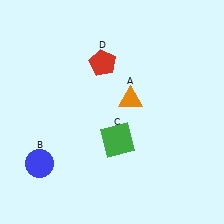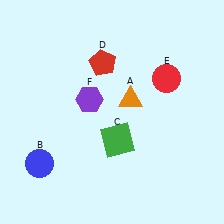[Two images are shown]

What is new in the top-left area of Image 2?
A purple hexagon (F) was added in the top-left area of Image 2.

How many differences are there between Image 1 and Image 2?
There are 2 differences between the two images.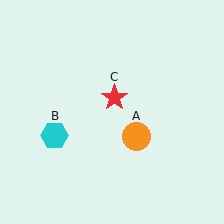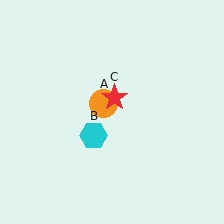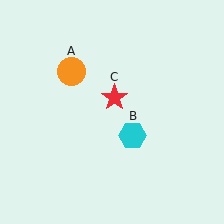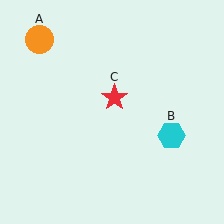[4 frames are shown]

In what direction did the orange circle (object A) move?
The orange circle (object A) moved up and to the left.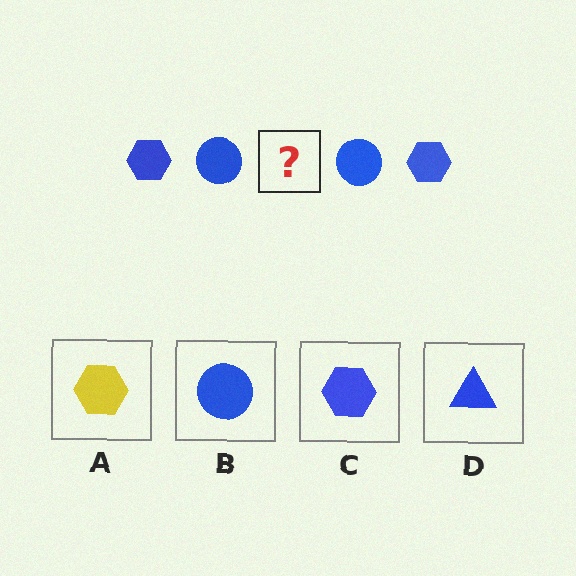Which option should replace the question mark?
Option C.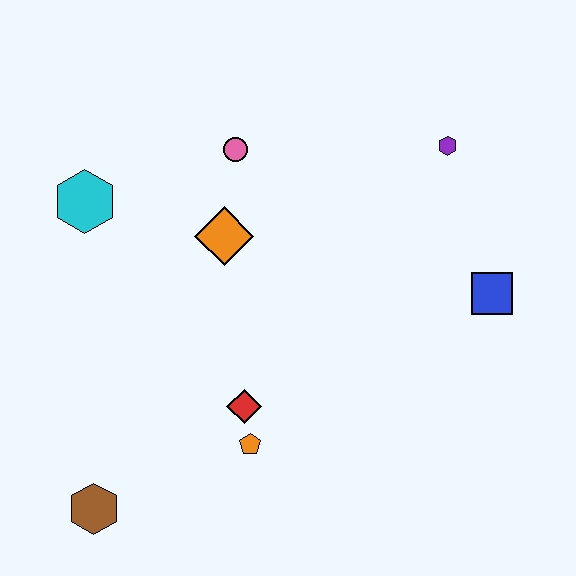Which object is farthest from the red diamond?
The purple hexagon is farthest from the red diamond.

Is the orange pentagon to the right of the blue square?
No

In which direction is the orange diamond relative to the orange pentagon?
The orange diamond is above the orange pentagon.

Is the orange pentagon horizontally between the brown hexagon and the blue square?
Yes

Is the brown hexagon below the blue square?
Yes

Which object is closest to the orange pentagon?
The red diamond is closest to the orange pentagon.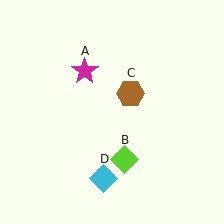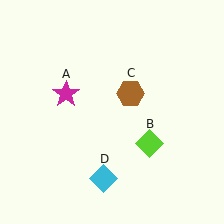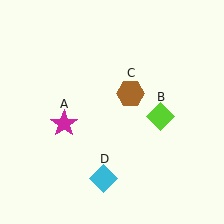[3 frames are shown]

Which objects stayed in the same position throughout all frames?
Brown hexagon (object C) and cyan diamond (object D) remained stationary.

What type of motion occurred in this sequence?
The magenta star (object A), lime diamond (object B) rotated counterclockwise around the center of the scene.